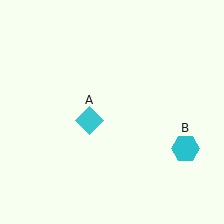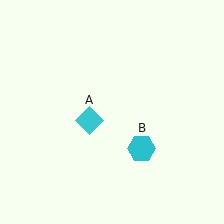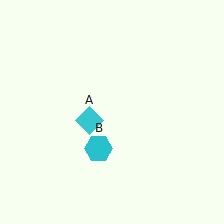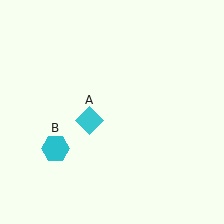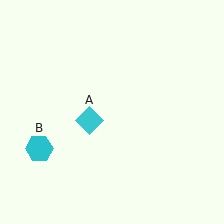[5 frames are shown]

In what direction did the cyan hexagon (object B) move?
The cyan hexagon (object B) moved left.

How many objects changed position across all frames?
1 object changed position: cyan hexagon (object B).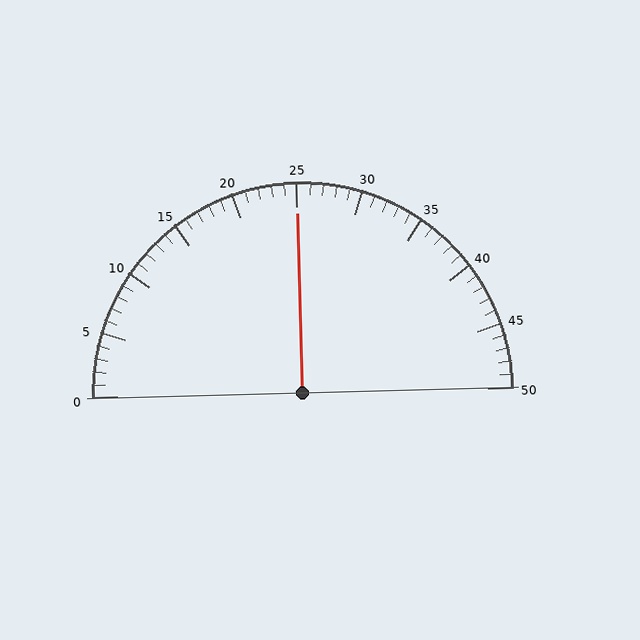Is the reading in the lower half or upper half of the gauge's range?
The reading is in the upper half of the range (0 to 50).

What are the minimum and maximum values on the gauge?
The gauge ranges from 0 to 50.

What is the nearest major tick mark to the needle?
The nearest major tick mark is 25.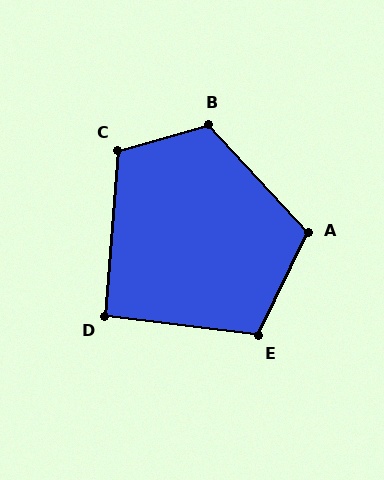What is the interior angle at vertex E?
Approximately 109 degrees (obtuse).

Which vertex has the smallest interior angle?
D, at approximately 93 degrees.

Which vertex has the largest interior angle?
B, at approximately 117 degrees.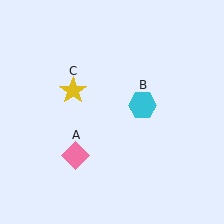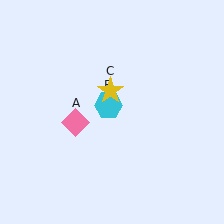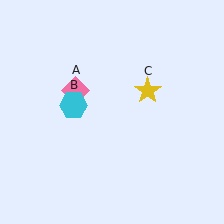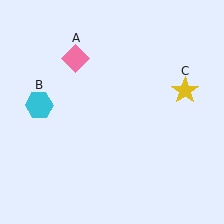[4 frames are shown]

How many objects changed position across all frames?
3 objects changed position: pink diamond (object A), cyan hexagon (object B), yellow star (object C).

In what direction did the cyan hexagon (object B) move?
The cyan hexagon (object B) moved left.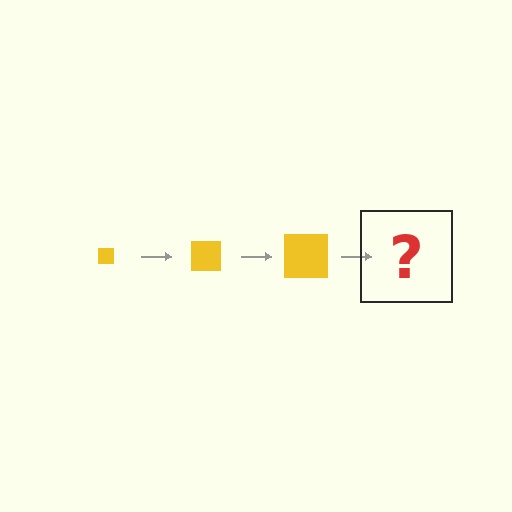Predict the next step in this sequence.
The next step is a yellow square, larger than the previous one.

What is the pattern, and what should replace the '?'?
The pattern is that the square gets progressively larger each step. The '?' should be a yellow square, larger than the previous one.